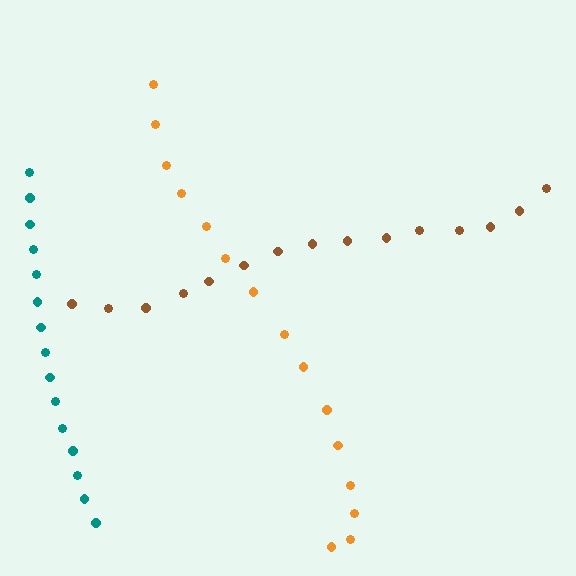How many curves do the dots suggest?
There are 3 distinct paths.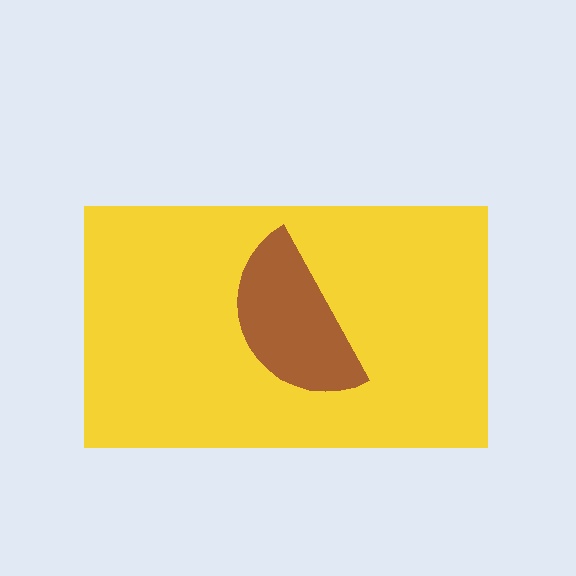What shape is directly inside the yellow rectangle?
The brown semicircle.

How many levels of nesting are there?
2.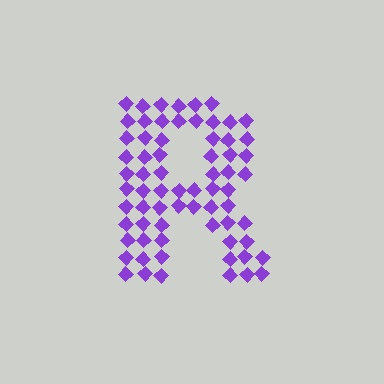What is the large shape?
The large shape is the letter R.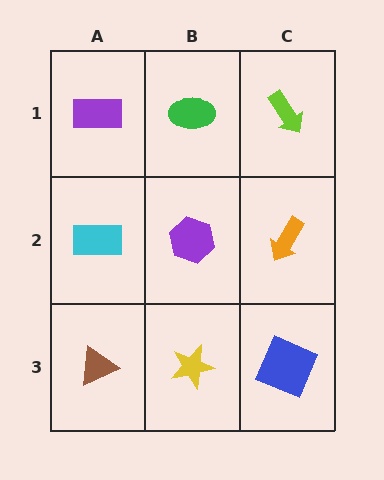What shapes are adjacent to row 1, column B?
A purple hexagon (row 2, column B), a purple rectangle (row 1, column A), a lime arrow (row 1, column C).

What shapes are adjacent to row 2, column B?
A green ellipse (row 1, column B), a yellow star (row 3, column B), a cyan rectangle (row 2, column A), an orange arrow (row 2, column C).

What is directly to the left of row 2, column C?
A purple hexagon.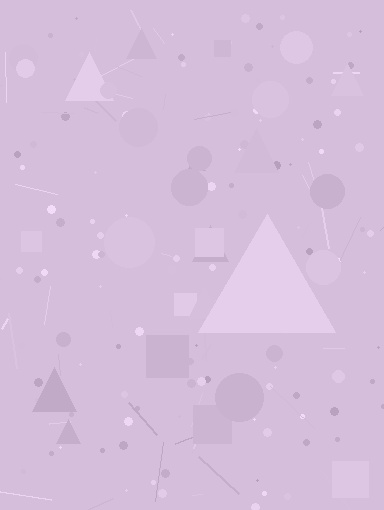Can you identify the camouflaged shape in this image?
The camouflaged shape is a triangle.